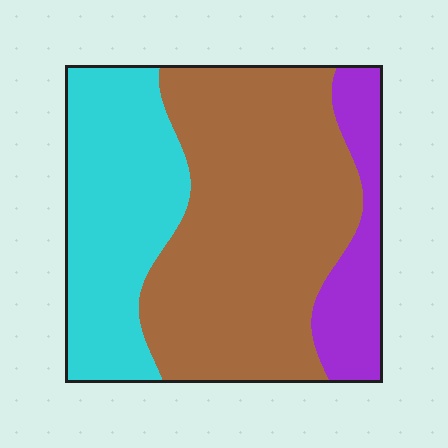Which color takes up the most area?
Brown, at roughly 55%.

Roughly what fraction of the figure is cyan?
Cyan covers about 30% of the figure.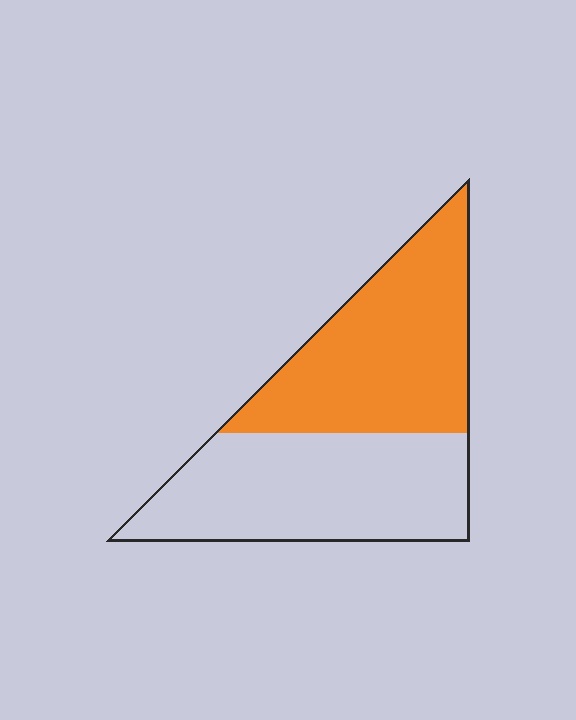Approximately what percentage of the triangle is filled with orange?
Approximately 50%.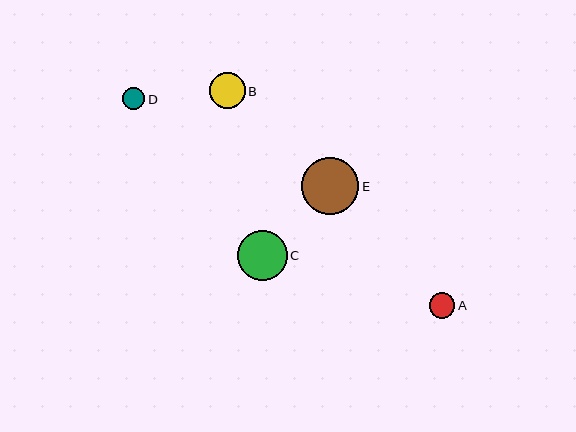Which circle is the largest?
Circle E is the largest with a size of approximately 57 pixels.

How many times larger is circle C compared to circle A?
Circle C is approximately 2.0 times the size of circle A.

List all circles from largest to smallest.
From largest to smallest: E, C, B, A, D.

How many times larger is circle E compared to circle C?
Circle E is approximately 1.1 times the size of circle C.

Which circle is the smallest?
Circle D is the smallest with a size of approximately 22 pixels.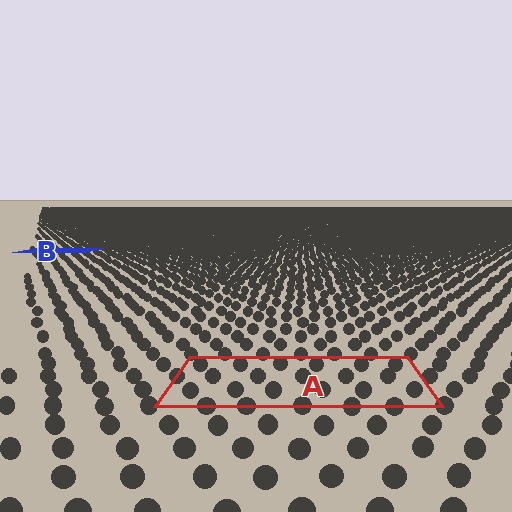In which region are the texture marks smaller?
The texture marks are smaller in region B, because it is farther away.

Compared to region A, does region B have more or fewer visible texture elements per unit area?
Region B has more texture elements per unit area — they are packed more densely because it is farther away.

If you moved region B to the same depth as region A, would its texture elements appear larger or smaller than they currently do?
They would appear larger. At a closer depth, the same texture elements are projected at a bigger on-screen size.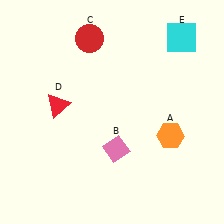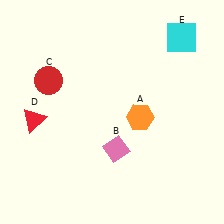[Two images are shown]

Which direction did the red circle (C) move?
The red circle (C) moved down.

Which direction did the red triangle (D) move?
The red triangle (D) moved left.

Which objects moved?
The objects that moved are: the orange hexagon (A), the red circle (C), the red triangle (D).